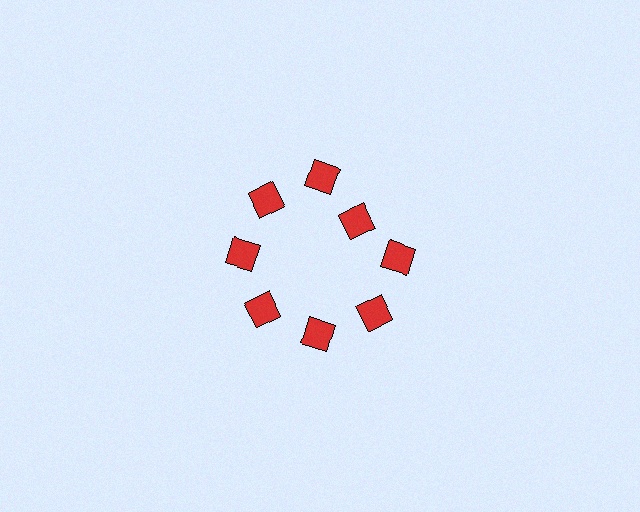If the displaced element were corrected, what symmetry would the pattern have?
It would have 8-fold rotational symmetry — the pattern would map onto itself every 45 degrees.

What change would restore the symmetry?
The symmetry would be restored by moving it outward, back onto the ring so that all 8 diamonds sit at equal angles and equal distance from the center.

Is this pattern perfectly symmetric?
No. The 8 red diamonds are arranged in a ring, but one element near the 2 o'clock position is pulled inward toward the center, breaking the 8-fold rotational symmetry.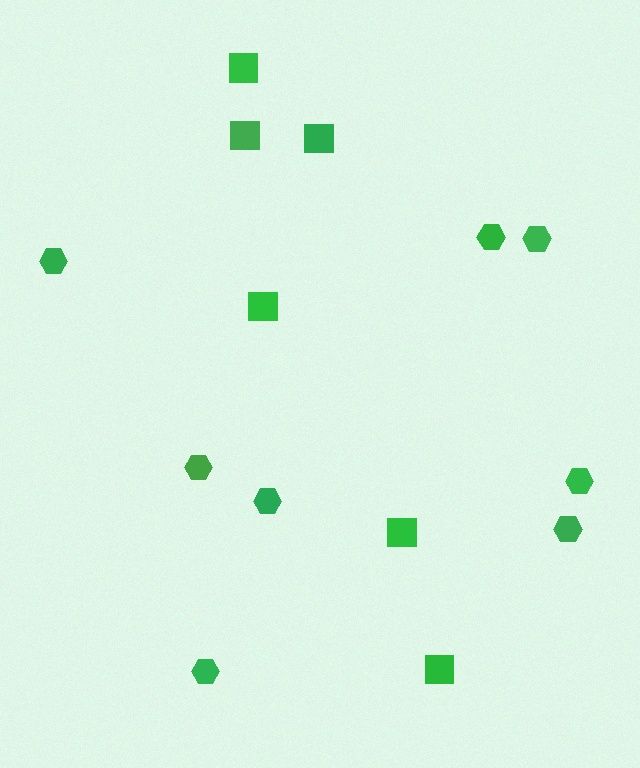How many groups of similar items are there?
There are 2 groups: one group of hexagons (8) and one group of squares (6).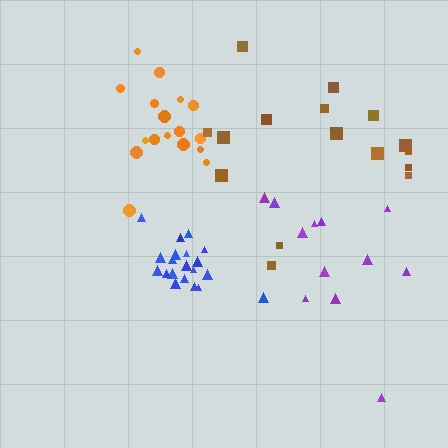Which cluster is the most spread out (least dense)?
Purple.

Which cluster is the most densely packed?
Blue.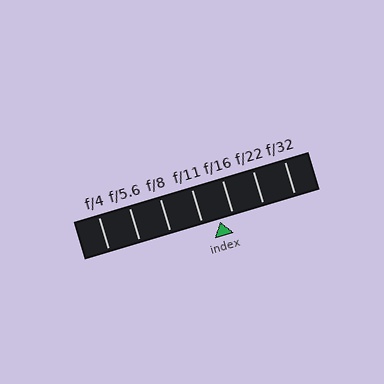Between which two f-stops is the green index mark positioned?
The index mark is between f/11 and f/16.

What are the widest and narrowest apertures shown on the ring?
The widest aperture shown is f/4 and the narrowest is f/32.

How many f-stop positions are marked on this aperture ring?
There are 7 f-stop positions marked.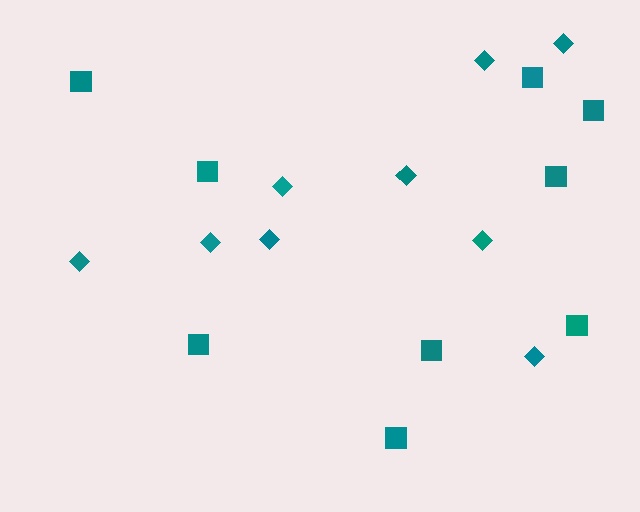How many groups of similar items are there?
There are 2 groups: one group of squares (9) and one group of diamonds (9).